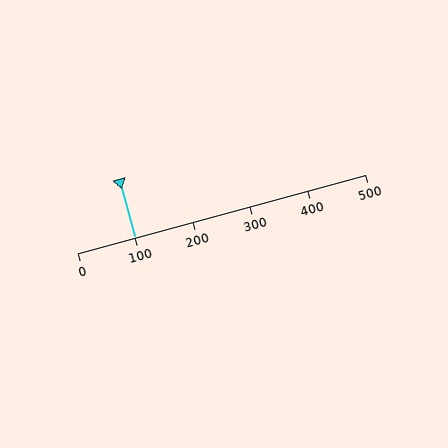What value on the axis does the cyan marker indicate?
The marker indicates approximately 100.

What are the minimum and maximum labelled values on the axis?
The axis runs from 0 to 500.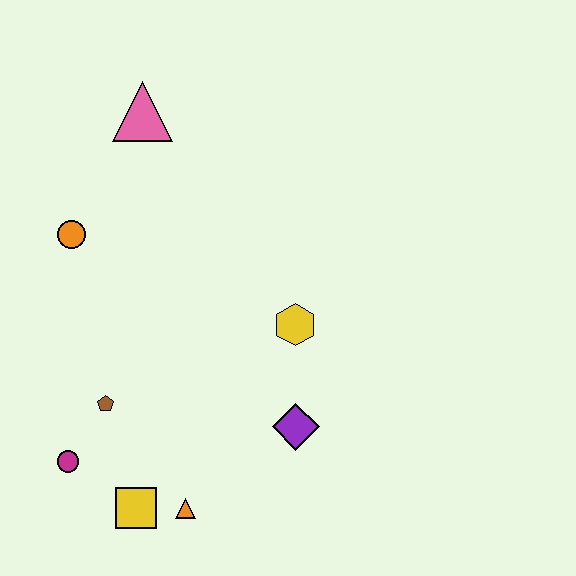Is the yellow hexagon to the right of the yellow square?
Yes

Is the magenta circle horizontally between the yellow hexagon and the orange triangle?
No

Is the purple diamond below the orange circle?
Yes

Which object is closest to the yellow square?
The orange triangle is closest to the yellow square.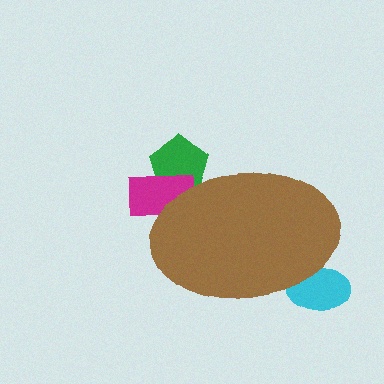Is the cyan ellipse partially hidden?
Yes, the cyan ellipse is partially hidden behind the brown ellipse.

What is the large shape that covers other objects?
A brown ellipse.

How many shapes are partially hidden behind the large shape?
3 shapes are partially hidden.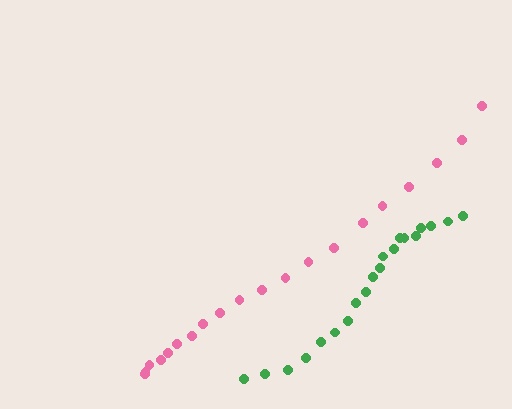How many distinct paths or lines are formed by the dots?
There are 2 distinct paths.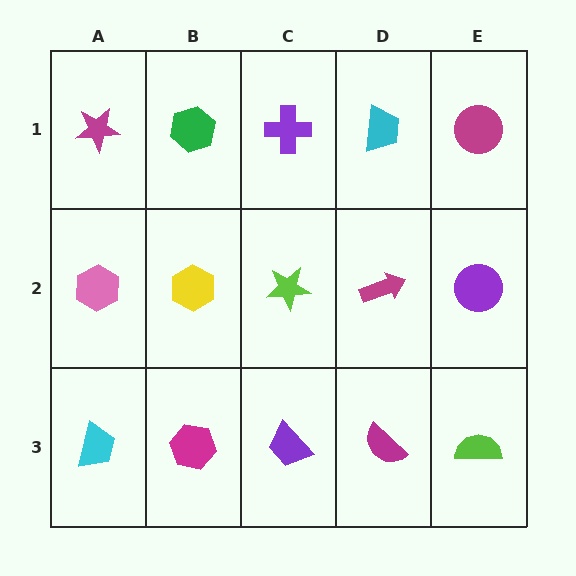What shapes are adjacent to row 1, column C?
A lime star (row 2, column C), a green hexagon (row 1, column B), a cyan trapezoid (row 1, column D).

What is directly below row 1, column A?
A pink hexagon.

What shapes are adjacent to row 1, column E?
A purple circle (row 2, column E), a cyan trapezoid (row 1, column D).